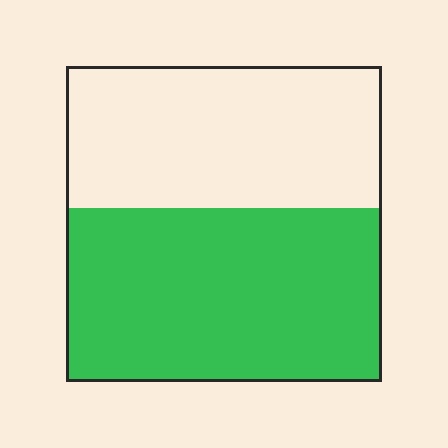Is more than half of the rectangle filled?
Yes.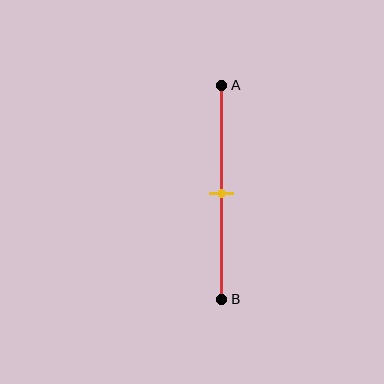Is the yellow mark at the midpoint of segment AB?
Yes, the mark is approximately at the midpoint.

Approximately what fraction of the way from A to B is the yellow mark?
The yellow mark is approximately 50% of the way from A to B.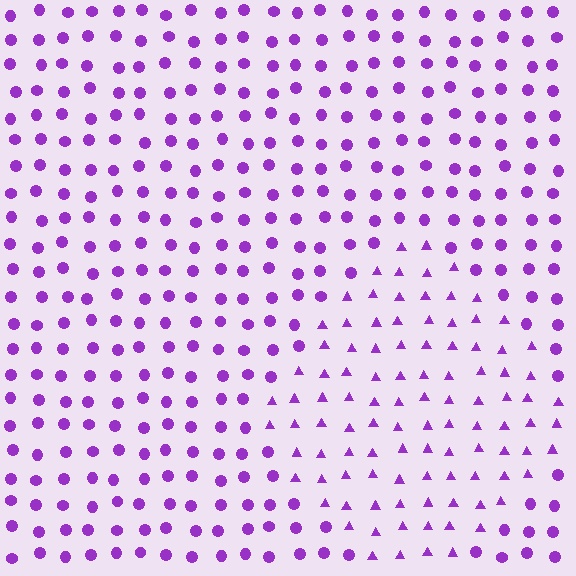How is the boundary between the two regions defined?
The boundary is defined by a change in element shape: triangles inside vs. circles outside. All elements share the same color and spacing.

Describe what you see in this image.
The image is filled with small purple elements arranged in a uniform grid. A diamond-shaped region contains triangles, while the surrounding area contains circles. The boundary is defined purely by the change in element shape.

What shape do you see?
I see a diamond.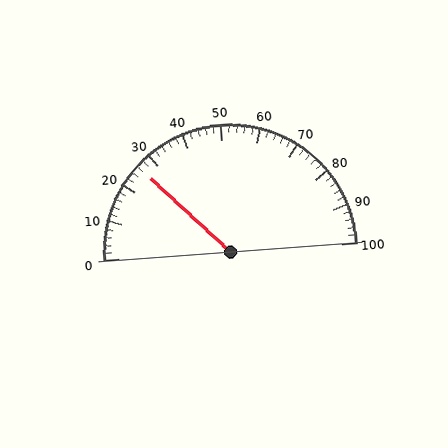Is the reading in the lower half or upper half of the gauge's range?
The reading is in the lower half of the range (0 to 100).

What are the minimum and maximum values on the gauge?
The gauge ranges from 0 to 100.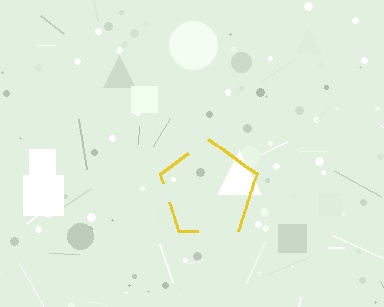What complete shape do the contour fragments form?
The contour fragments form a pentagon.